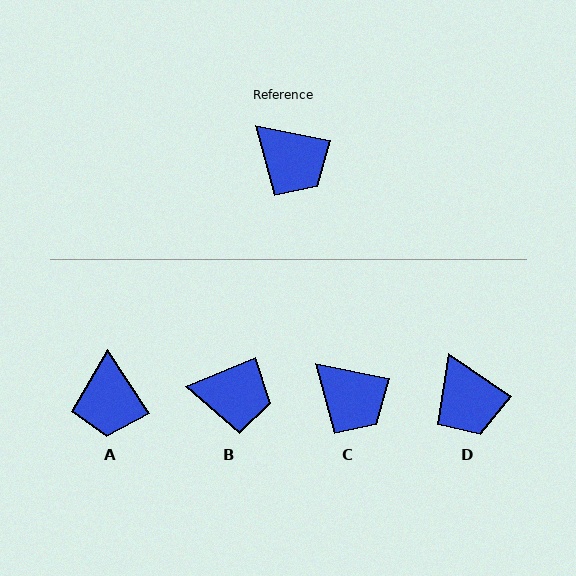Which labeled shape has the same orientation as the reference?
C.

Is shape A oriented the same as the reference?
No, it is off by about 46 degrees.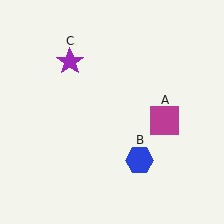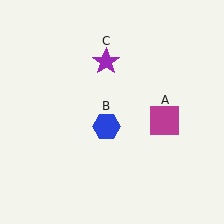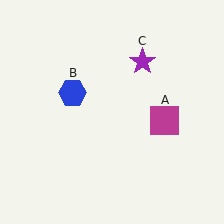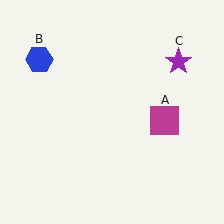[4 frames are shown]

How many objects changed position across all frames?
2 objects changed position: blue hexagon (object B), purple star (object C).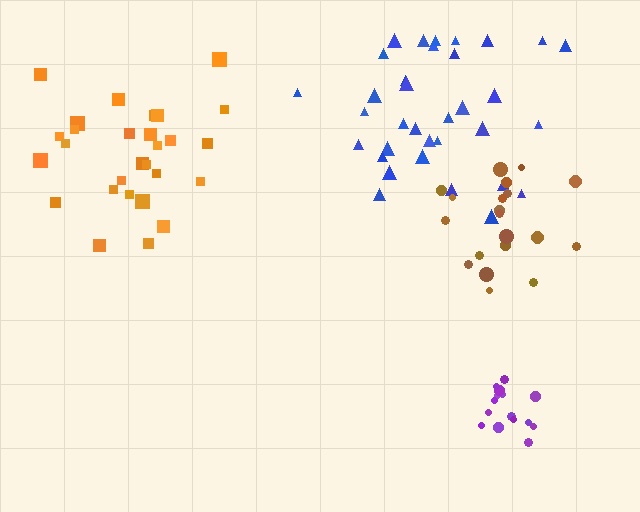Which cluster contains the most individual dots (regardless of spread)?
Blue (34).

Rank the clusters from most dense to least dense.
purple, orange, brown, blue.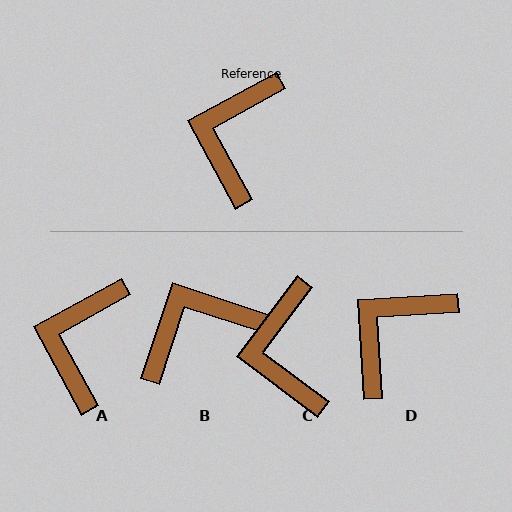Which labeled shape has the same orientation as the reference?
A.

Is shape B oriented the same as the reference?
No, it is off by about 47 degrees.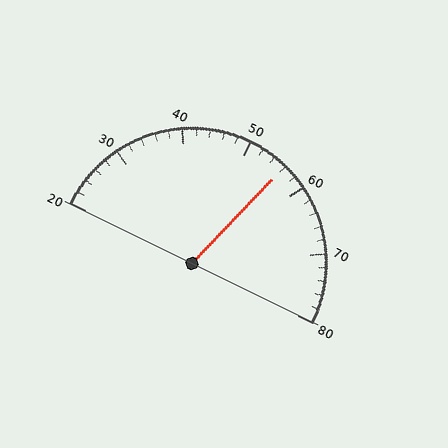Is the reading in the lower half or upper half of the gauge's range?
The reading is in the upper half of the range (20 to 80).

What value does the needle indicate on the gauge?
The needle indicates approximately 56.